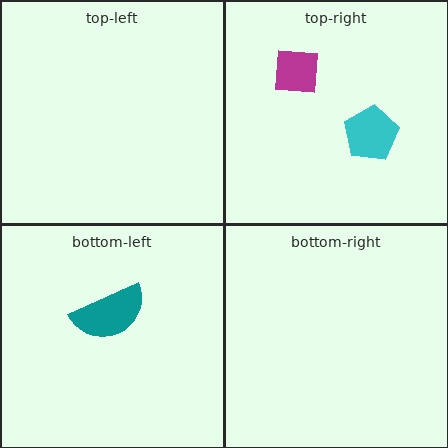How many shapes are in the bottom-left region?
1.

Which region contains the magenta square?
The top-right region.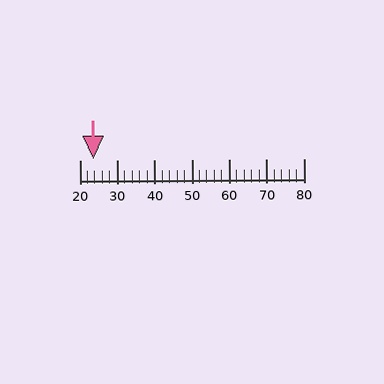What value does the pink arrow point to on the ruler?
The pink arrow points to approximately 24.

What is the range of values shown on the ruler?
The ruler shows values from 20 to 80.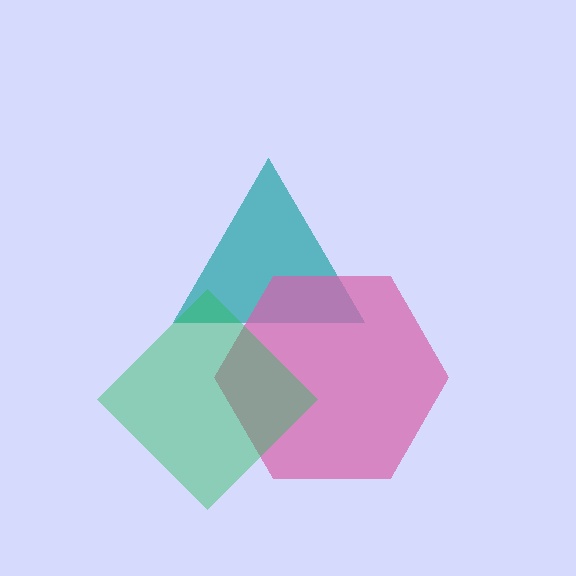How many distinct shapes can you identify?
There are 3 distinct shapes: a teal triangle, a pink hexagon, a green diamond.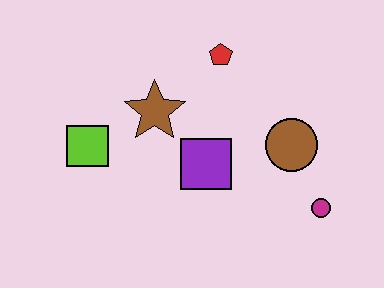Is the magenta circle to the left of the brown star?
No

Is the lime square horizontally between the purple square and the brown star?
No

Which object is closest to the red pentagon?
The brown star is closest to the red pentagon.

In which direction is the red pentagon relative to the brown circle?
The red pentagon is above the brown circle.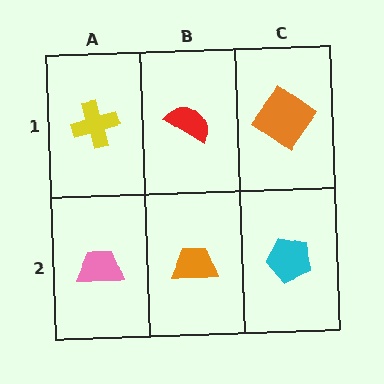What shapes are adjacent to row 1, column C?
A cyan pentagon (row 2, column C), a red semicircle (row 1, column B).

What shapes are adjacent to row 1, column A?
A pink trapezoid (row 2, column A), a red semicircle (row 1, column B).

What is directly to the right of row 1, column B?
An orange diamond.